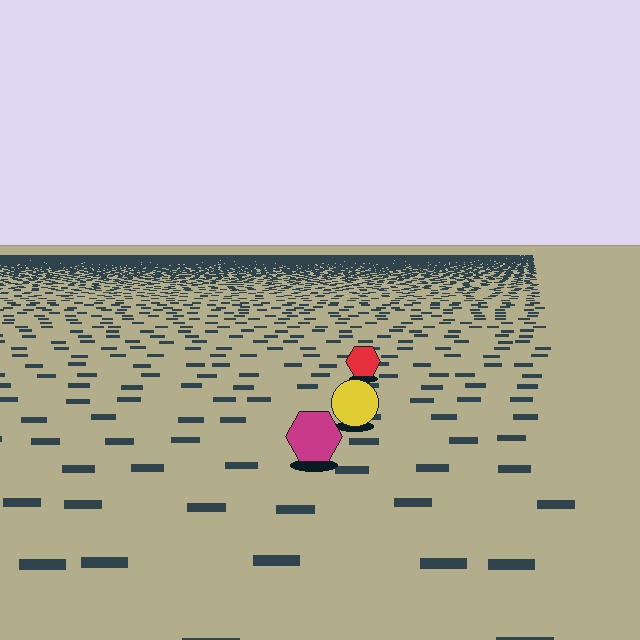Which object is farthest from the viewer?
The red hexagon is farthest from the viewer. It appears smaller and the ground texture around it is denser.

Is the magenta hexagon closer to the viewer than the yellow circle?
Yes. The magenta hexagon is closer — you can tell from the texture gradient: the ground texture is coarser near it.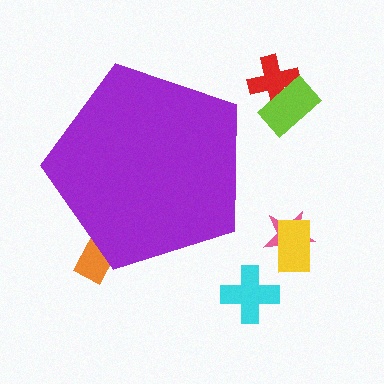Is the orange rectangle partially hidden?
Yes, the orange rectangle is partially hidden behind the purple pentagon.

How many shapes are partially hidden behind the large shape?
1 shape is partially hidden.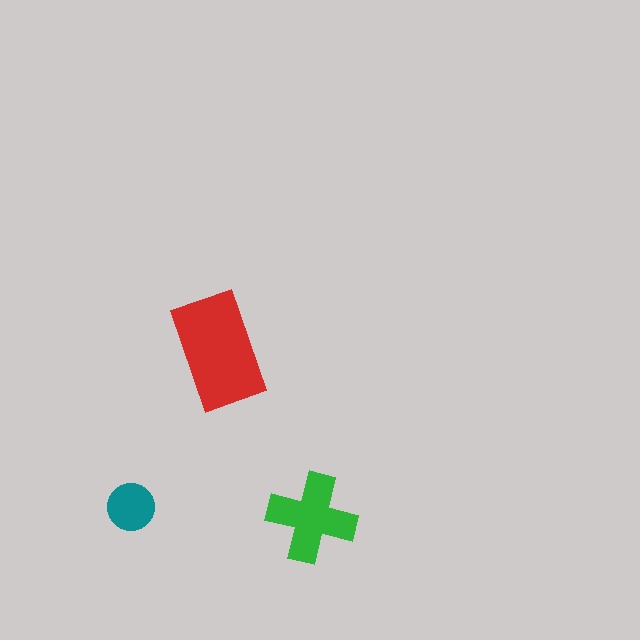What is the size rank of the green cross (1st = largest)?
2nd.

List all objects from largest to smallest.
The red rectangle, the green cross, the teal circle.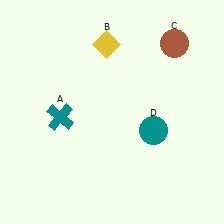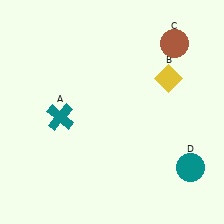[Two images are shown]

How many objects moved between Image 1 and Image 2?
2 objects moved between the two images.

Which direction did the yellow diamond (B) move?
The yellow diamond (B) moved right.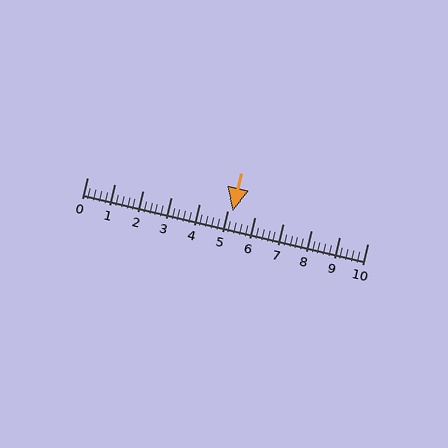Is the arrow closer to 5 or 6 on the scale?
The arrow is closer to 5.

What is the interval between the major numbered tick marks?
The major tick marks are spaced 1 units apart.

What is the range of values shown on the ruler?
The ruler shows values from 0 to 10.